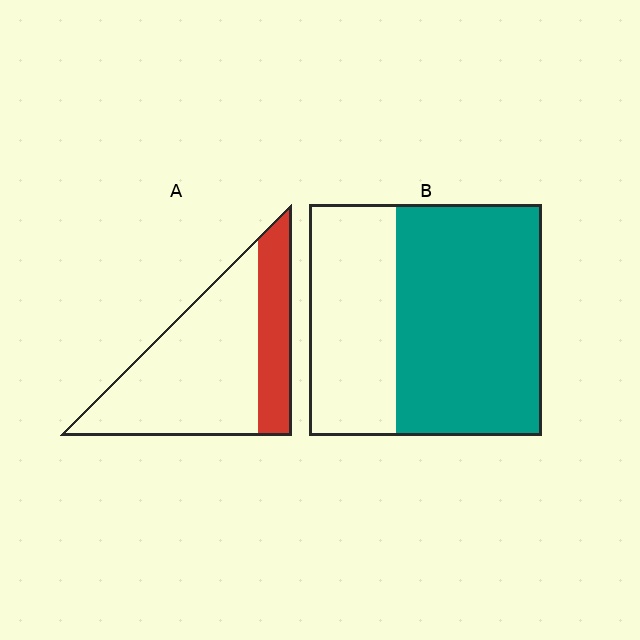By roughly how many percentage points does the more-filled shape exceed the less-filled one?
By roughly 35 percentage points (B over A).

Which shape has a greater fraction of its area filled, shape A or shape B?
Shape B.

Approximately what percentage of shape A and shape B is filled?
A is approximately 25% and B is approximately 65%.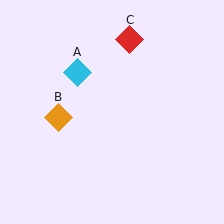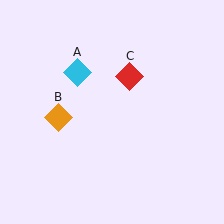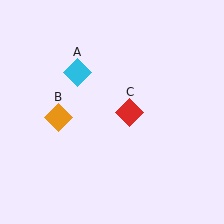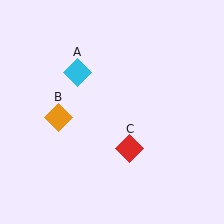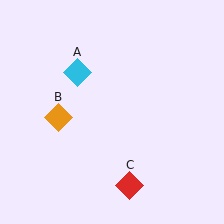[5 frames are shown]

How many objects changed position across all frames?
1 object changed position: red diamond (object C).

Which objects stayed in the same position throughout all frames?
Cyan diamond (object A) and orange diamond (object B) remained stationary.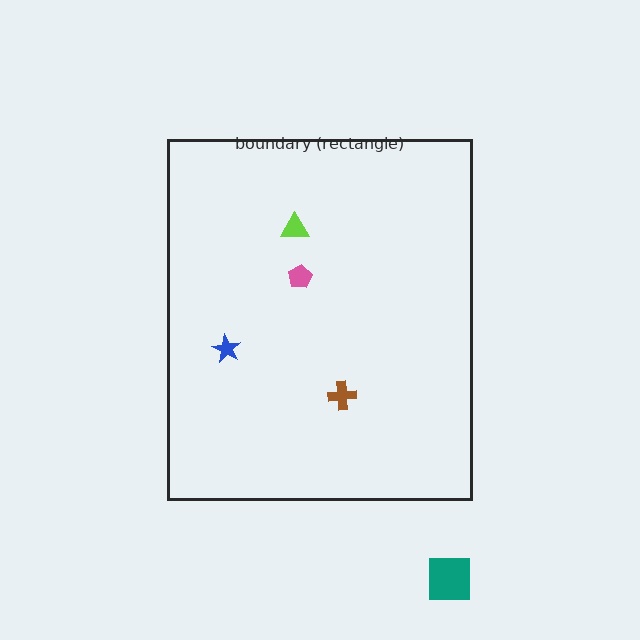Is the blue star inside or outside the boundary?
Inside.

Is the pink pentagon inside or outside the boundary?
Inside.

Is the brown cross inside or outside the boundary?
Inside.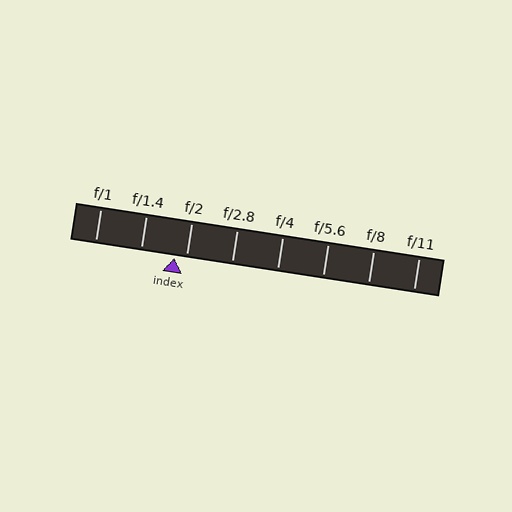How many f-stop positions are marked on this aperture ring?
There are 8 f-stop positions marked.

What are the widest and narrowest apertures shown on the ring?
The widest aperture shown is f/1 and the narrowest is f/11.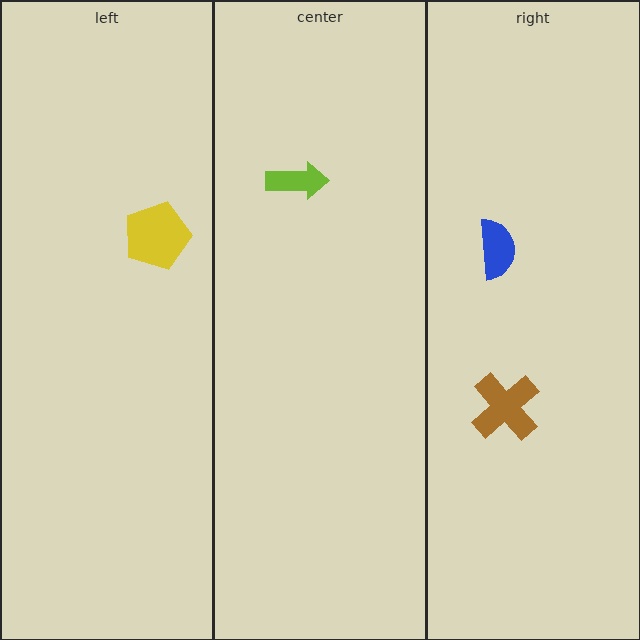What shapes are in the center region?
The lime arrow.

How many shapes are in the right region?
2.